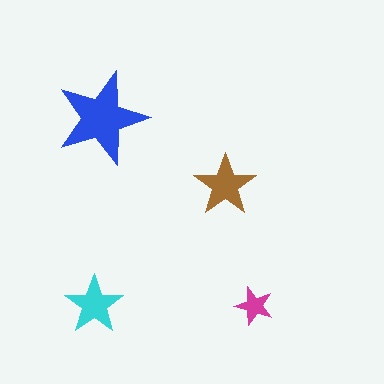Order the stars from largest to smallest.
the blue one, the brown one, the cyan one, the magenta one.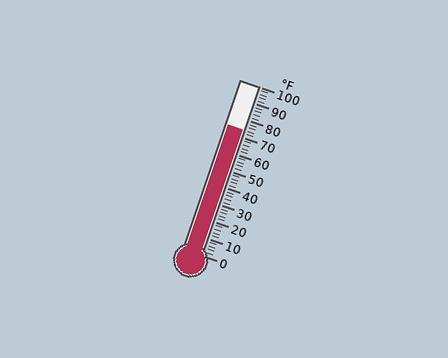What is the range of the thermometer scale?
The thermometer scale ranges from 0°F to 100°F.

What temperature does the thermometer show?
The thermometer shows approximately 74°F.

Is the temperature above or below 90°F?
The temperature is below 90°F.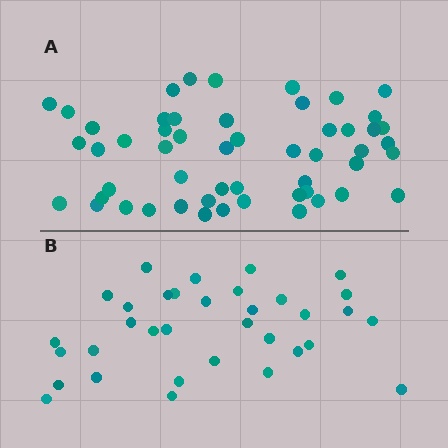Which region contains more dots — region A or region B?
Region A (the top region) has more dots.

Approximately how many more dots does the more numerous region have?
Region A has approximately 20 more dots than region B.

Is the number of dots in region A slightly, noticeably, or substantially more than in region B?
Region A has substantially more. The ratio is roughly 1.6 to 1.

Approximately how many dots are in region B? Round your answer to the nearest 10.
About 30 dots. (The exact count is 34, which rounds to 30.)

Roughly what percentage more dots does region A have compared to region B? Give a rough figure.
About 55% more.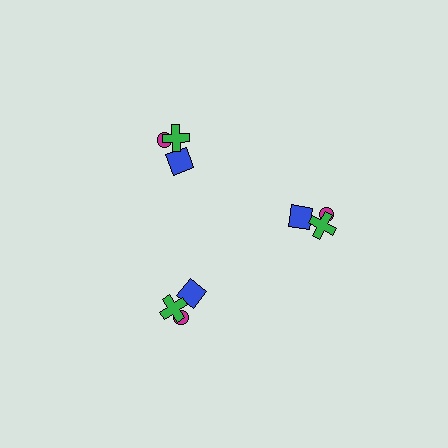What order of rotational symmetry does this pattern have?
This pattern has 3-fold rotational symmetry.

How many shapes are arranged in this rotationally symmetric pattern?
There are 9 shapes, arranged in 3 groups of 3.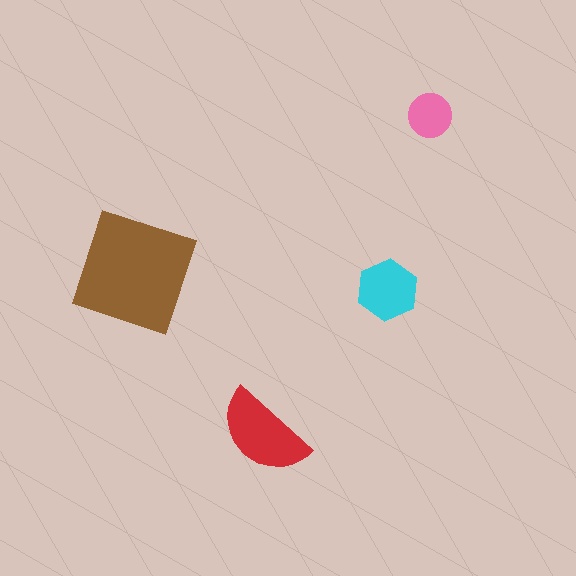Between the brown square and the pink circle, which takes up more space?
The brown square.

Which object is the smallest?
The pink circle.